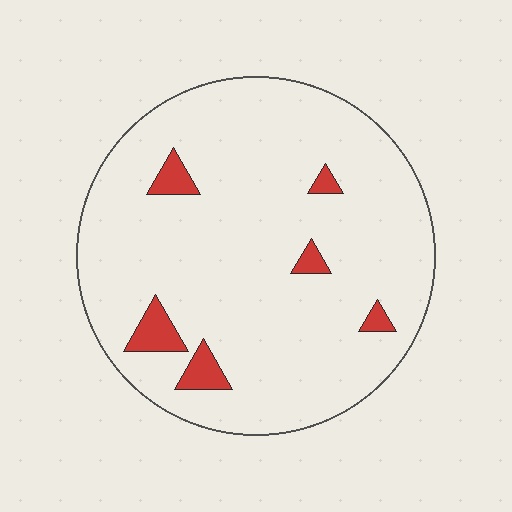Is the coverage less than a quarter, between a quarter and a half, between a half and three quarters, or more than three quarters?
Less than a quarter.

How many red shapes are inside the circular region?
6.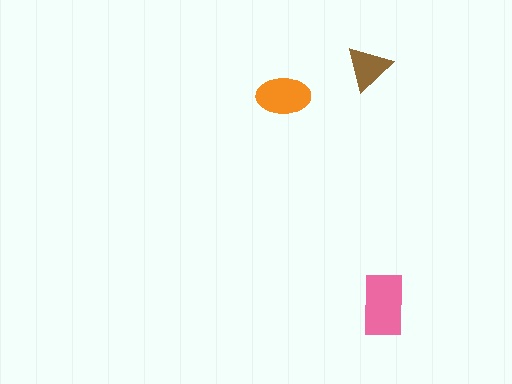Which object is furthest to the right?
The pink rectangle is rightmost.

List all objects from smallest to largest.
The brown triangle, the orange ellipse, the pink rectangle.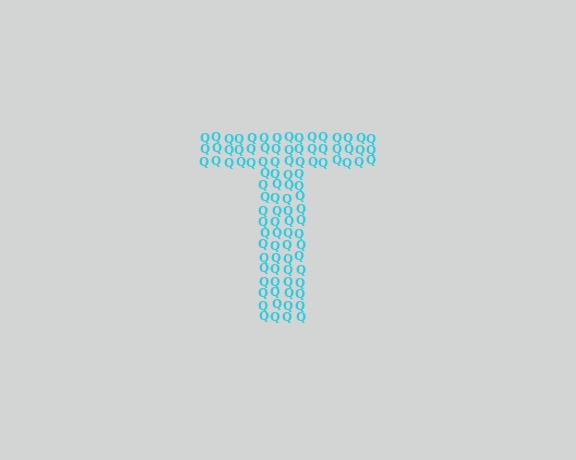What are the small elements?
The small elements are letter Q's.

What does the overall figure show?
The overall figure shows the letter T.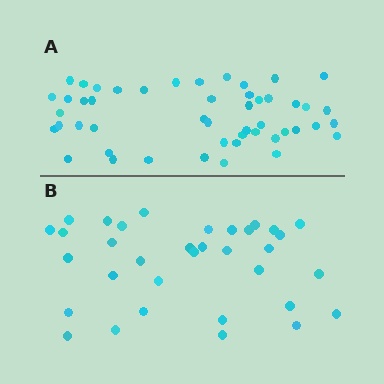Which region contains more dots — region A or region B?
Region A (the top region) has more dots.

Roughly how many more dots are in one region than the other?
Region A has approximately 15 more dots than region B.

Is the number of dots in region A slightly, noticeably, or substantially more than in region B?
Region A has noticeably more, but not dramatically so. The ratio is roughly 1.4 to 1.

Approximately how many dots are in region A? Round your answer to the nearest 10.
About 50 dots. (The exact count is 49, which rounds to 50.)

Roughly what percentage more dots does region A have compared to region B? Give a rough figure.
About 45% more.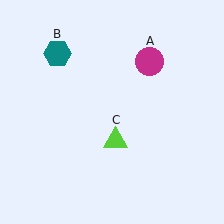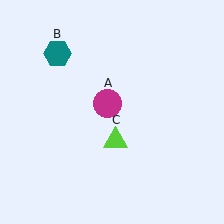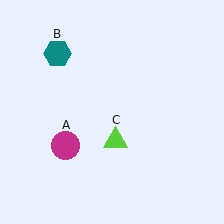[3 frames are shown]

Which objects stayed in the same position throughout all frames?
Teal hexagon (object B) and lime triangle (object C) remained stationary.